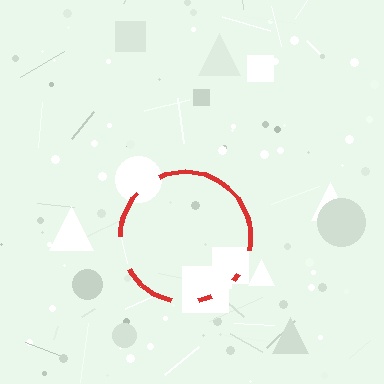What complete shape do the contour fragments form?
The contour fragments form a circle.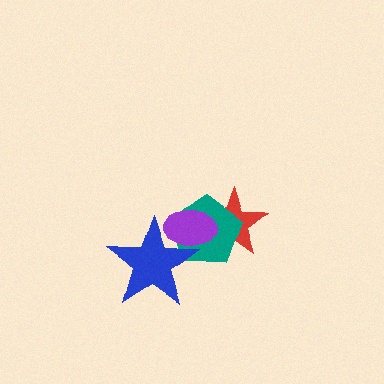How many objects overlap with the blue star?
2 objects overlap with the blue star.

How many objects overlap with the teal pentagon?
3 objects overlap with the teal pentagon.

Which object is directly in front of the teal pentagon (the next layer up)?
The purple ellipse is directly in front of the teal pentagon.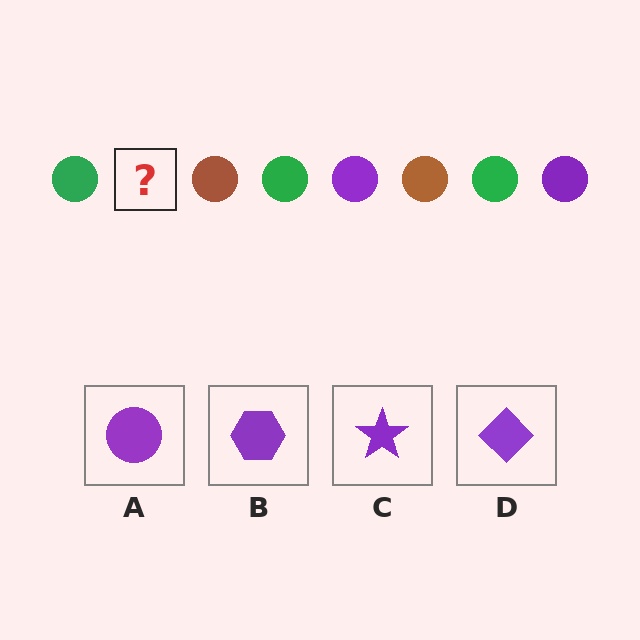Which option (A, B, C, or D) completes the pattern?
A.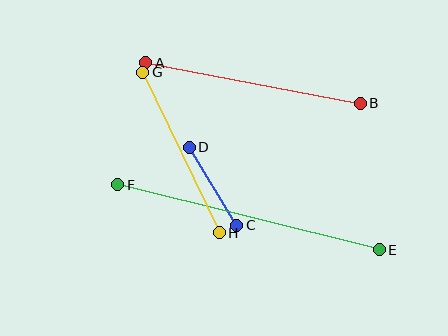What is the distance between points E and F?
The distance is approximately 270 pixels.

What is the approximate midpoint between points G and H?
The midpoint is at approximately (181, 153) pixels.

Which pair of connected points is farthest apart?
Points E and F are farthest apart.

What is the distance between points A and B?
The distance is approximately 218 pixels.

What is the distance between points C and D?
The distance is approximately 92 pixels.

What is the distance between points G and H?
The distance is approximately 178 pixels.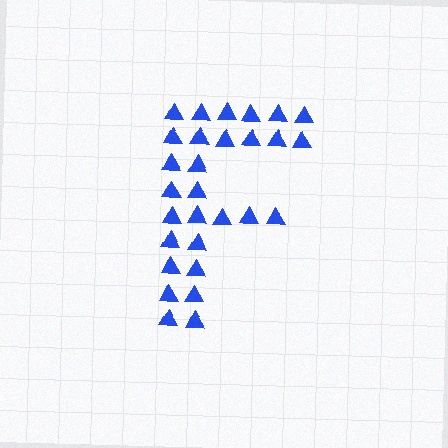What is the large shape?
The large shape is the letter F.